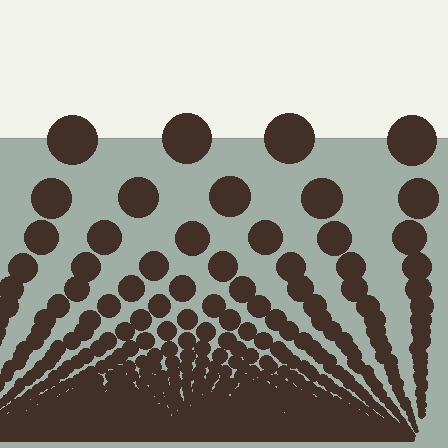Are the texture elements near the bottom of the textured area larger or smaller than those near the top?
Smaller. The gradient is inverted — elements near the bottom are smaller and denser.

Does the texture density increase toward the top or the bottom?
Density increases toward the bottom.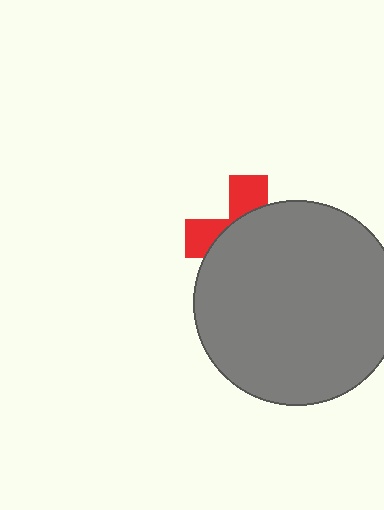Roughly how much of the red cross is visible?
A small part of it is visible (roughly 32%).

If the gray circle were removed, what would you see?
You would see the complete red cross.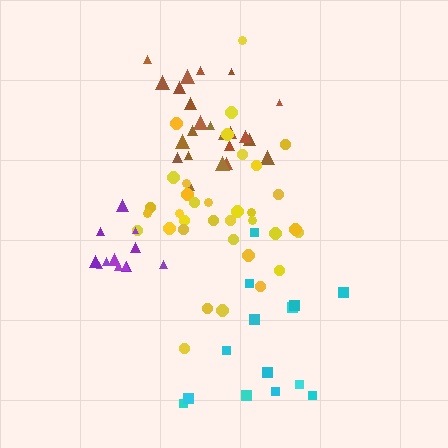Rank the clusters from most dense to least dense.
brown, purple, yellow, cyan.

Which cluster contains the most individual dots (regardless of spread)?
Yellow (35).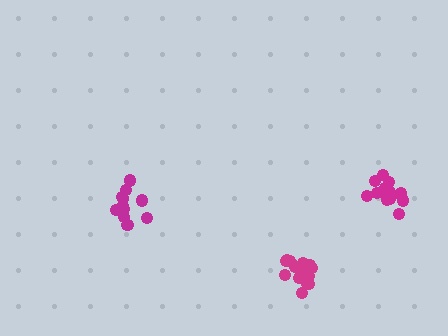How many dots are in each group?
Group 1: 15 dots, Group 2: 11 dots, Group 3: 13 dots (39 total).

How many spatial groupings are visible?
There are 3 spatial groupings.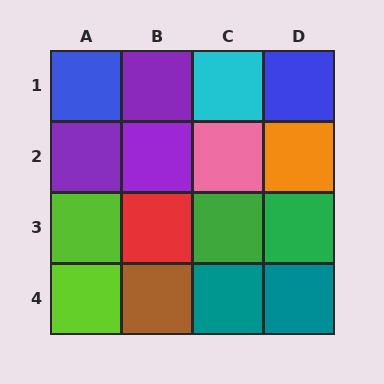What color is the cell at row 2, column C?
Pink.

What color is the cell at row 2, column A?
Purple.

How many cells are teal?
2 cells are teal.